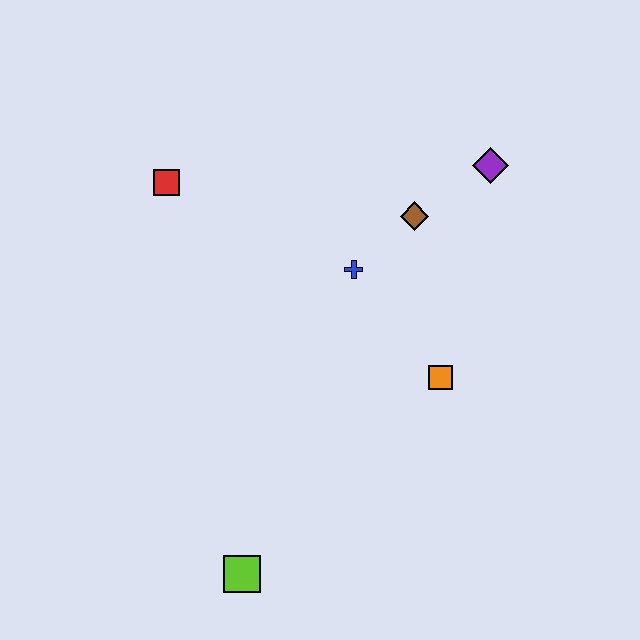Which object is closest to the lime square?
The orange square is closest to the lime square.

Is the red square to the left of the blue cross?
Yes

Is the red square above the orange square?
Yes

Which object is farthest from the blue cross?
The lime square is farthest from the blue cross.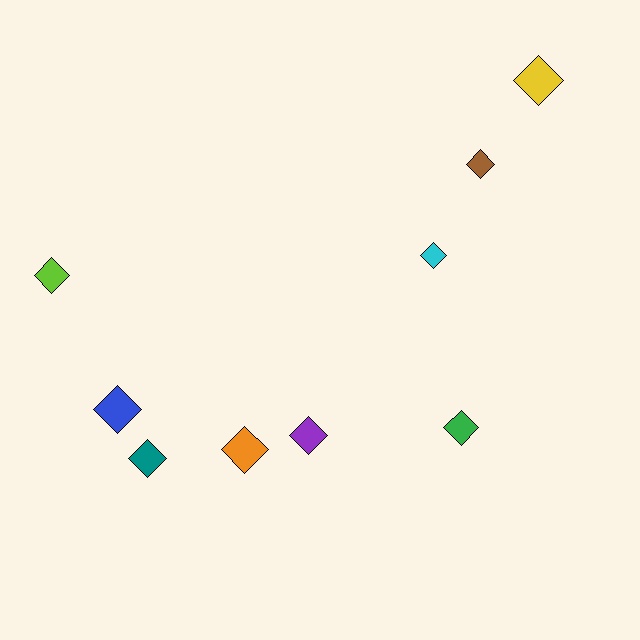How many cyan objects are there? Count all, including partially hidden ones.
There is 1 cyan object.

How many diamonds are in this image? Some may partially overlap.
There are 9 diamonds.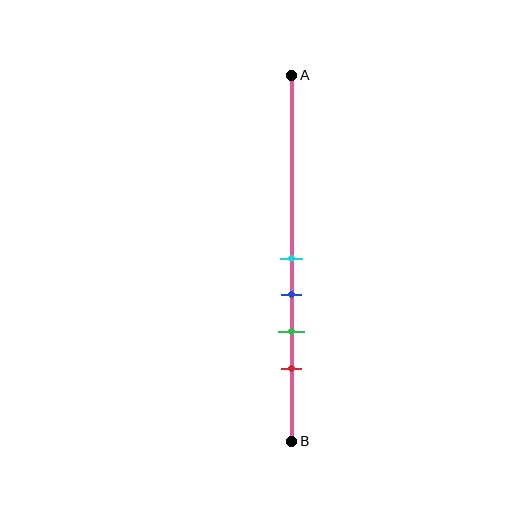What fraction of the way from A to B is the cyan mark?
The cyan mark is approximately 50% (0.5) of the way from A to B.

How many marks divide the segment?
There are 4 marks dividing the segment.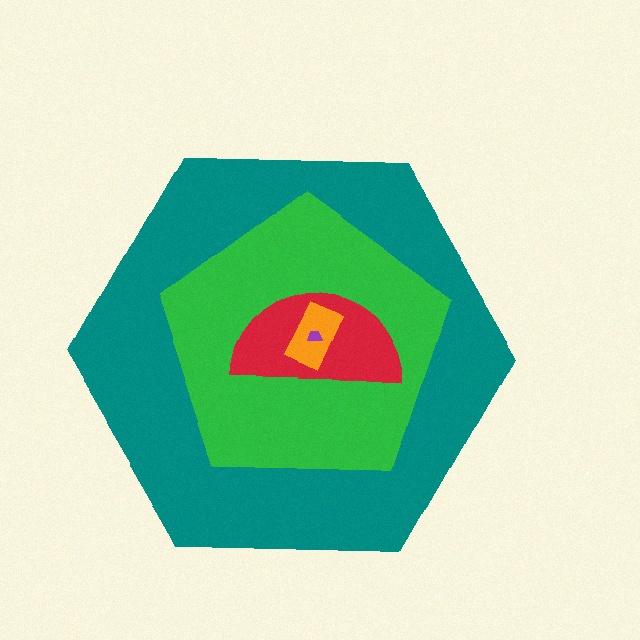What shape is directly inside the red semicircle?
The orange rectangle.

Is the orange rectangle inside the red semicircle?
Yes.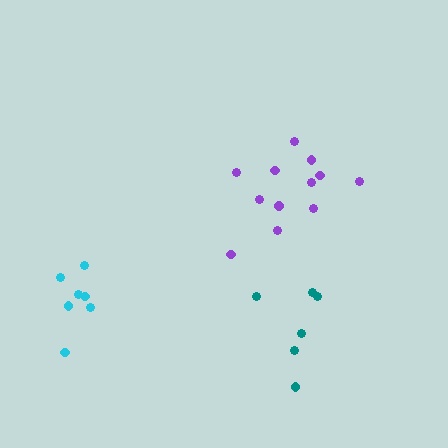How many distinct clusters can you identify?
There are 3 distinct clusters.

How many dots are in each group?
Group 1: 7 dots, Group 2: 6 dots, Group 3: 12 dots (25 total).